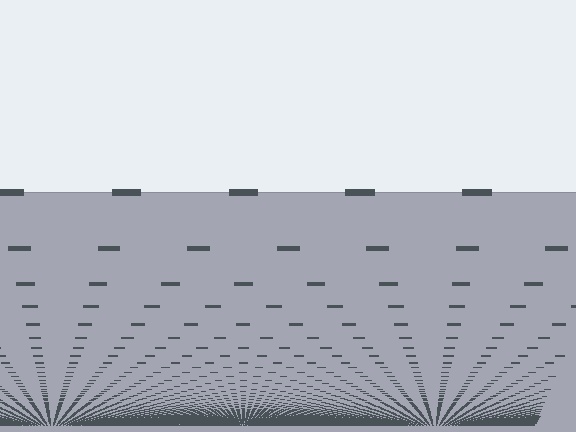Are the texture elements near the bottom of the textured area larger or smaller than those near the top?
Smaller. The gradient is inverted — elements near the bottom are smaller and denser.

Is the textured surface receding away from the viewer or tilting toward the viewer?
The surface appears to tilt toward the viewer. Texture elements get larger and sparser toward the top.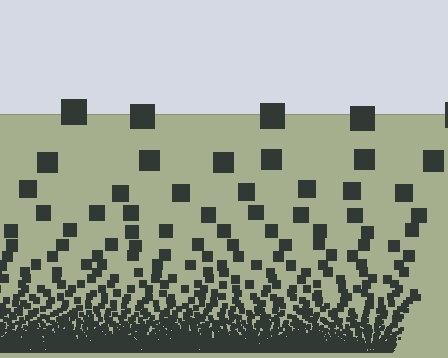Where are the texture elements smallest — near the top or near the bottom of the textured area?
Near the bottom.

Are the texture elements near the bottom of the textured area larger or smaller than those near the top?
Smaller. The gradient is inverted — elements near the bottom are smaller and denser.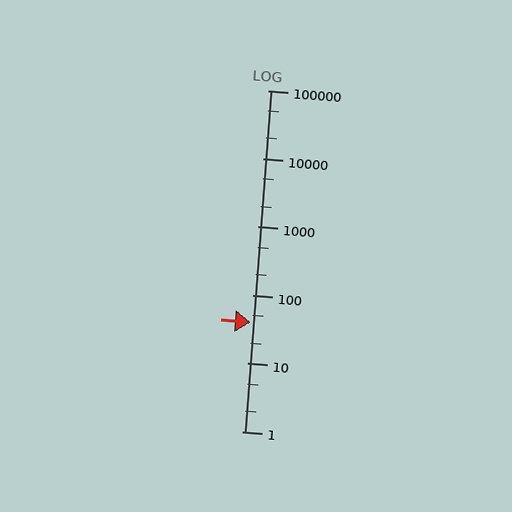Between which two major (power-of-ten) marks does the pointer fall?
The pointer is between 10 and 100.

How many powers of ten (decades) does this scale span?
The scale spans 5 decades, from 1 to 100000.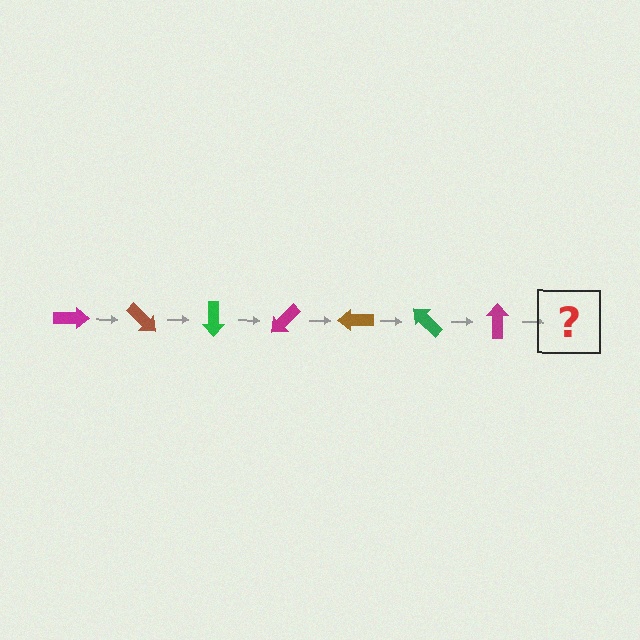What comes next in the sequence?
The next element should be a brown arrow, rotated 315 degrees from the start.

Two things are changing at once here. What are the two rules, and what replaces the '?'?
The two rules are that it rotates 45 degrees each step and the color cycles through magenta, brown, and green. The '?' should be a brown arrow, rotated 315 degrees from the start.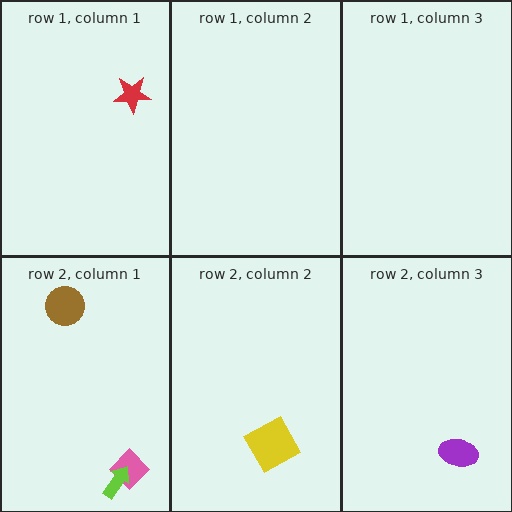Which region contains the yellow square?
The row 2, column 2 region.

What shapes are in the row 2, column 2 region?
The yellow square.